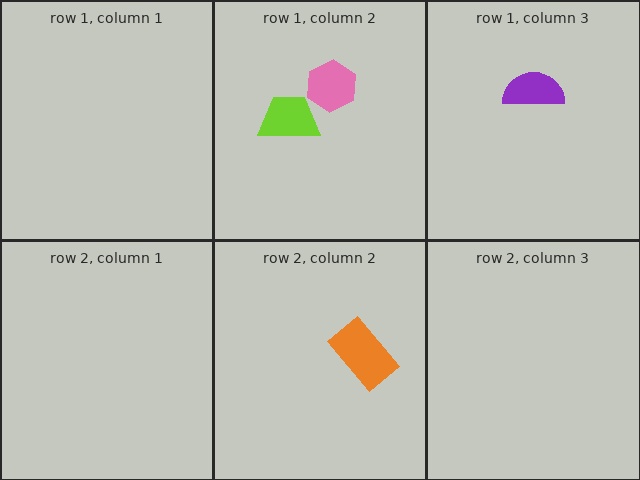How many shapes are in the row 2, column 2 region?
1.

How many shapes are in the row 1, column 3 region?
1.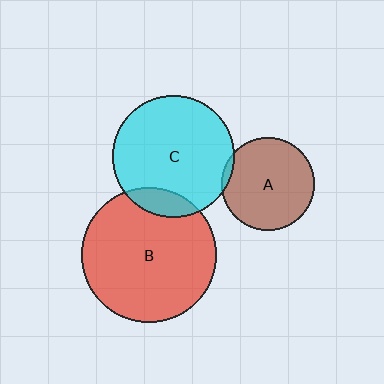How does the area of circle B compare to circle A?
Approximately 2.1 times.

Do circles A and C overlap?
Yes.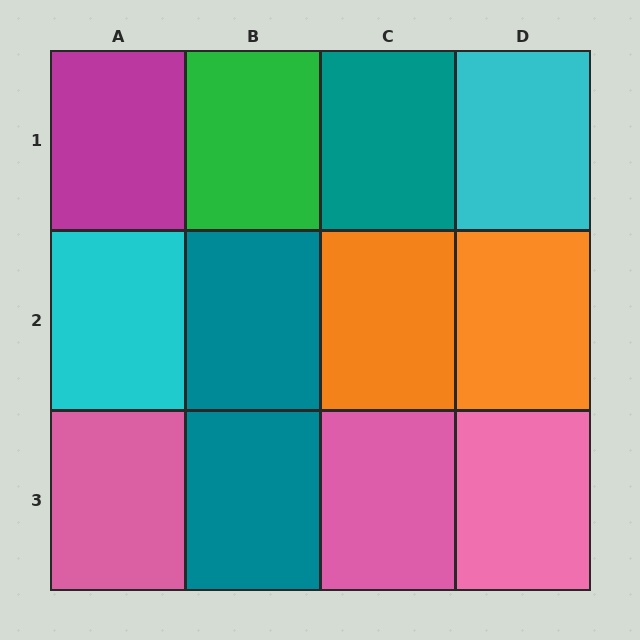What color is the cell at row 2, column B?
Teal.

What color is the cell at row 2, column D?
Orange.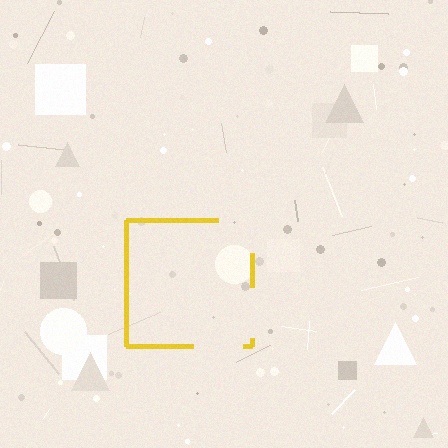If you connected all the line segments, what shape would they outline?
They would outline a square.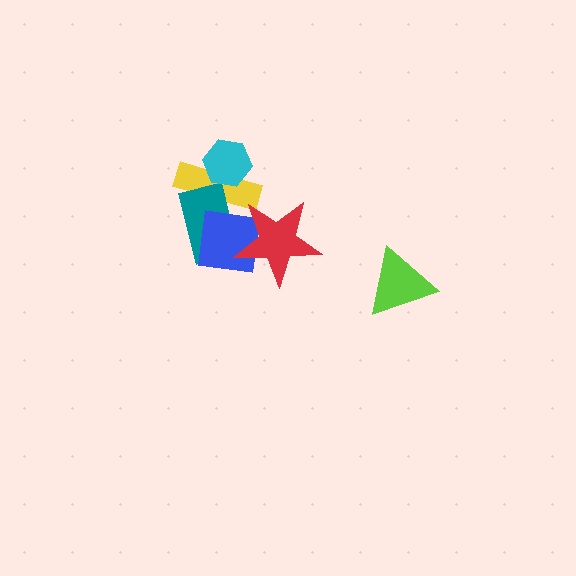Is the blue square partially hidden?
Yes, it is partially covered by another shape.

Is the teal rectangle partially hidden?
Yes, it is partially covered by another shape.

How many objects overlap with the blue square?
3 objects overlap with the blue square.